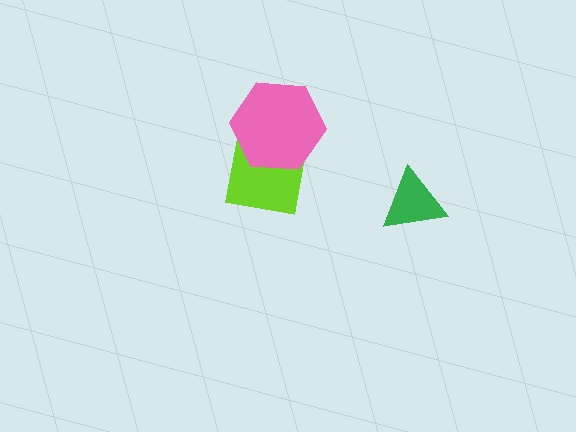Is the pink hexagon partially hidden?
No, no other shape covers it.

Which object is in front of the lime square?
The pink hexagon is in front of the lime square.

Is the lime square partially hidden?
Yes, it is partially covered by another shape.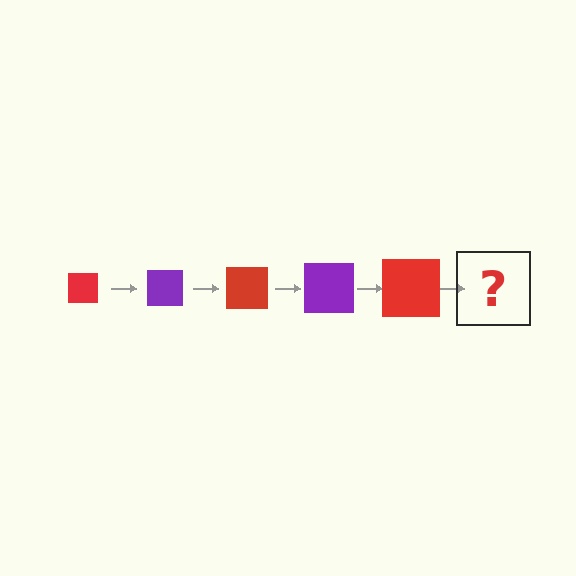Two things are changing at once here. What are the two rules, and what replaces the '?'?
The two rules are that the square grows larger each step and the color cycles through red and purple. The '?' should be a purple square, larger than the previous one.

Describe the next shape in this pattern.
It should be a purple square, larger than the previous one.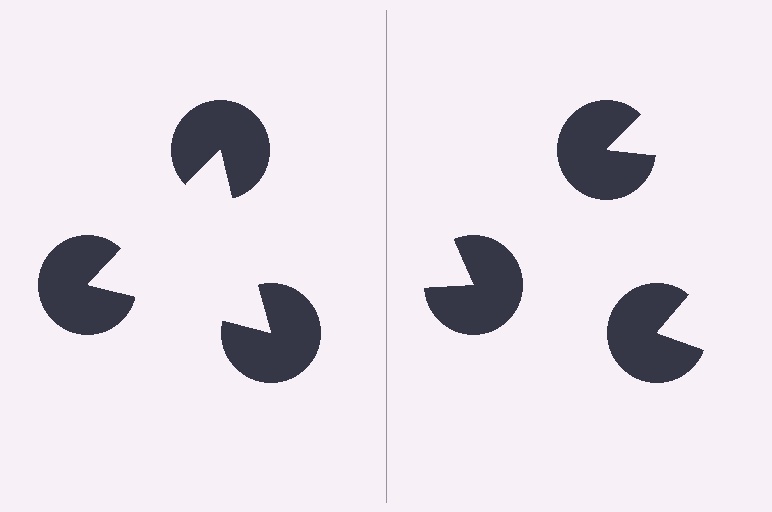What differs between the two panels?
The pac-man discs are positioned identically on both sides; only the wedge orientations differ. On the left they align to a triangle; on the right they are misaligned.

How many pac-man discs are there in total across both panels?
6 — 3 on each side.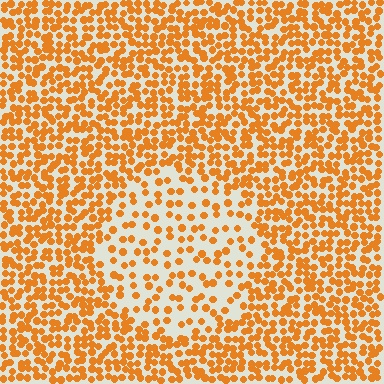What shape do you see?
I see a circle.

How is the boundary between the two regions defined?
The boundary is defined by a change in element density (approximately 2.2x ratio). All elements are the same color, size, and shape.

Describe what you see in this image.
The image contains small orange elements arranged at two different densities. A circle-shaped region is visible where the elements are less densely packed than the surrounding area.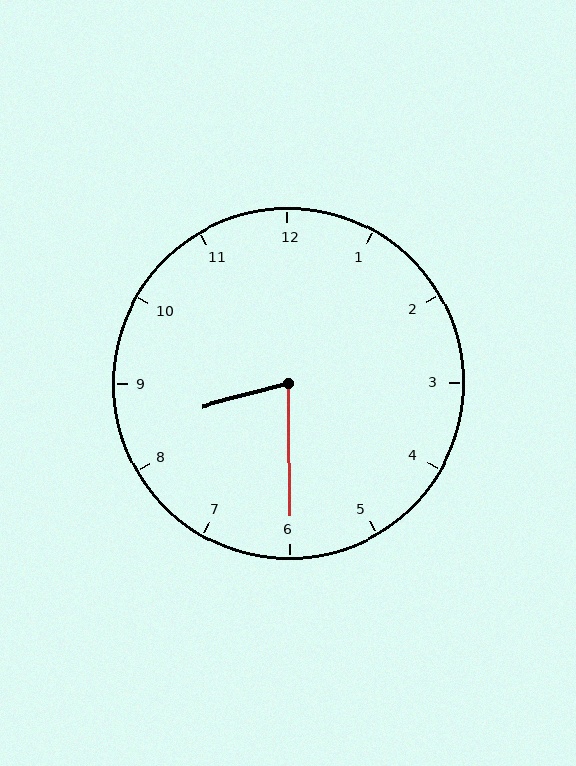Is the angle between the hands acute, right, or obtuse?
It is acute.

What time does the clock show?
8:30.